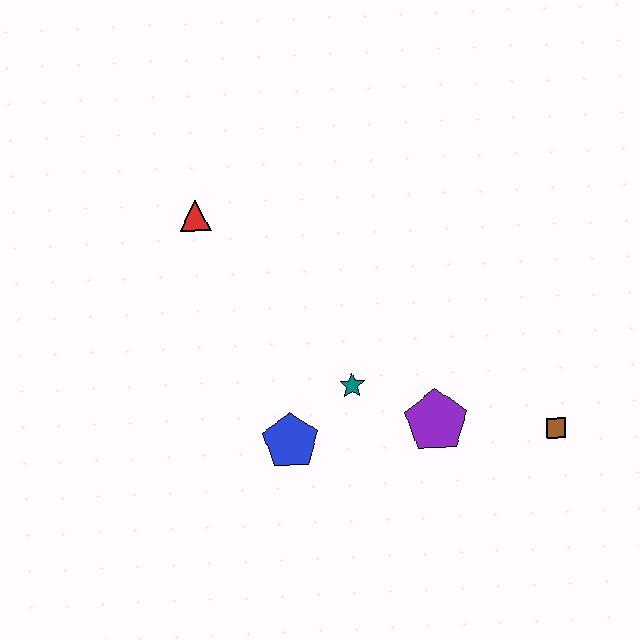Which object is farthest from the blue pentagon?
The brown square is farthest from the blue pentagon.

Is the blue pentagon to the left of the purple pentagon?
Yes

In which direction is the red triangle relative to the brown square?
The red triangle is to the left of the brown square.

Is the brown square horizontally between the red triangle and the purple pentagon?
No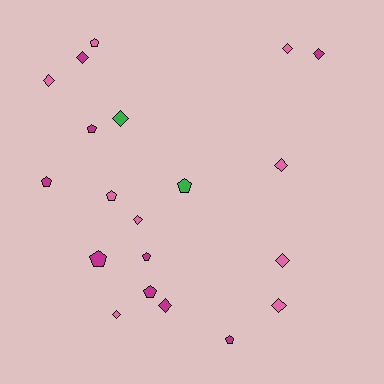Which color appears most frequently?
Pink, with 9 objects.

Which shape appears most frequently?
Diamond, with 11 objects.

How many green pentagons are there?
There is 1 green pentagon.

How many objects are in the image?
There are 20 objects.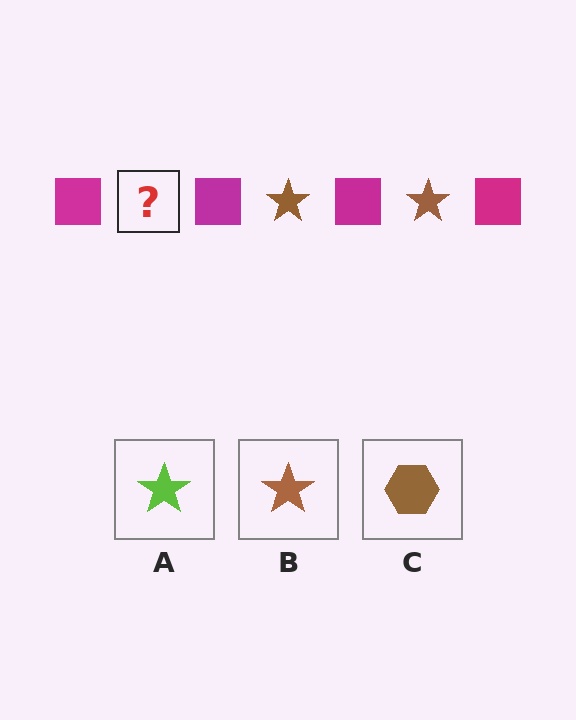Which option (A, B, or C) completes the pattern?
B.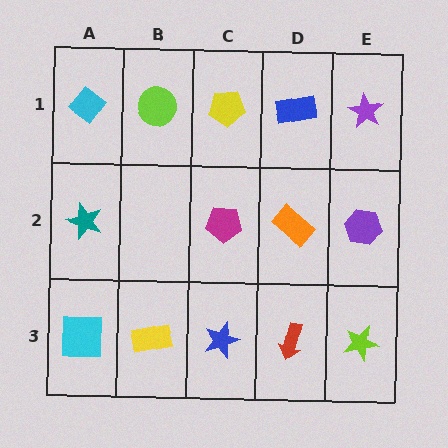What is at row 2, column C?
A magenta pentagon.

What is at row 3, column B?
A yellow rectangle.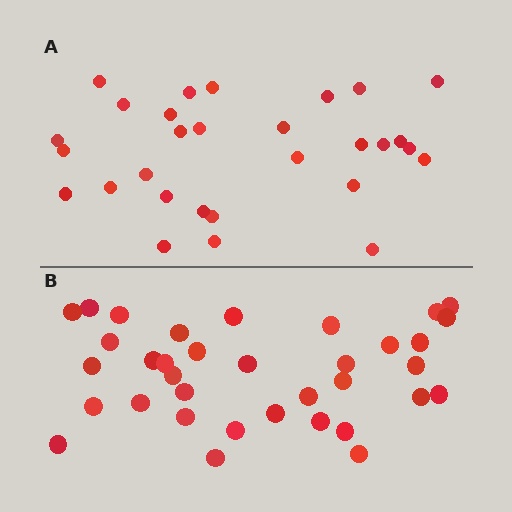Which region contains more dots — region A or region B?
Region B (the bottom region) has more dots.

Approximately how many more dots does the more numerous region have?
Region B has about 6 more dots than region A.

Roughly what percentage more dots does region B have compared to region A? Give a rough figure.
About 20% more.